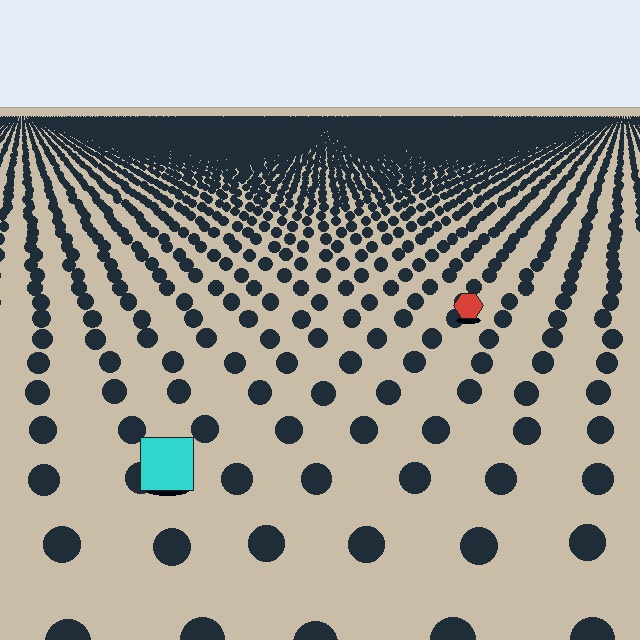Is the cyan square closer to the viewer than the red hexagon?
Yes. The cyan square is closer — you can tell from the texture gradient: the ground texture is coarser near it.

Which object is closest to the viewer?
The cyan square is closest. The texture marks near it are larger and more spread out.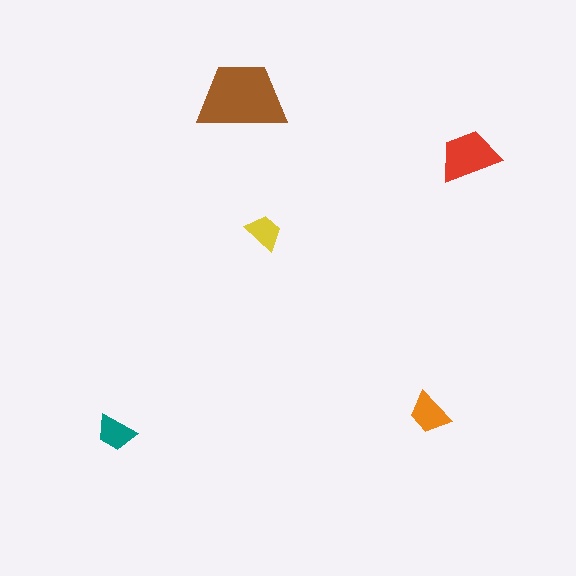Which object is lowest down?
The teal trapezoid is bottommost.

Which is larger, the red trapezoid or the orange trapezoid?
The red one.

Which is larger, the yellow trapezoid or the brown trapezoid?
The brown one.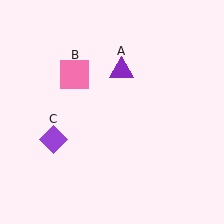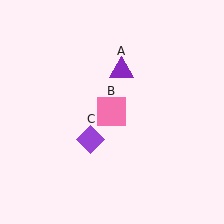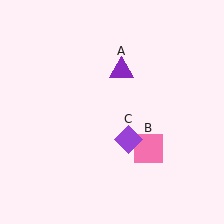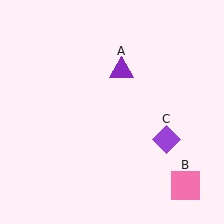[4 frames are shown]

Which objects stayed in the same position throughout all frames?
Purple triangle (object A) remained stationary.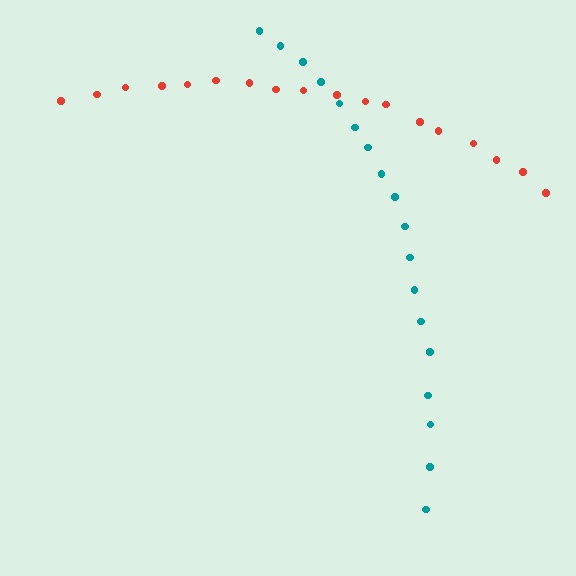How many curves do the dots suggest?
There are 2 distinct paths.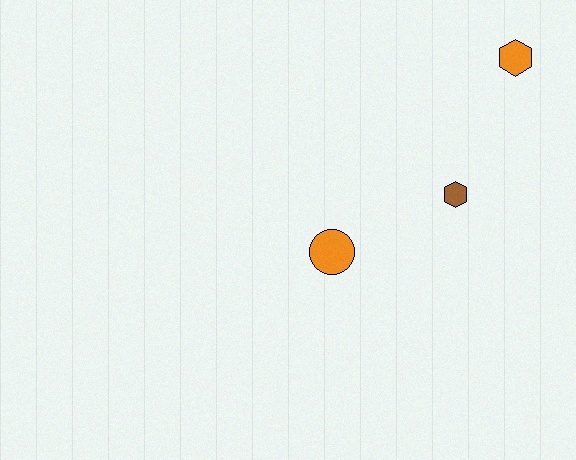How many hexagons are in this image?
There are 2 hexagons.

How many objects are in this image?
There are 3 objects.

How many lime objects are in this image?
There are no lime objects.